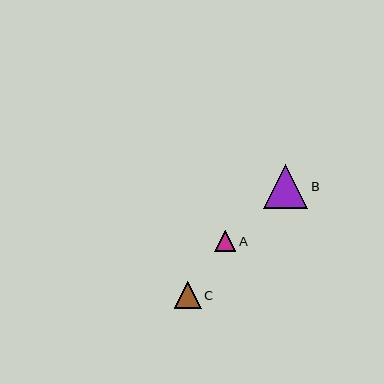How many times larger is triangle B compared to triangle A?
Triangle B is approximately 2.1 times the size of triangle A.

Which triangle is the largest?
Triangle B is the largest with a size of approximately 44 pixels.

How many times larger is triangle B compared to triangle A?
Triangle B is approximately 2.1 times the size of triangle A.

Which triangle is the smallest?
Triangle A is the smallest with a size of approximately 21 pixels.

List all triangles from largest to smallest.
From largest to smallest: B, C, A.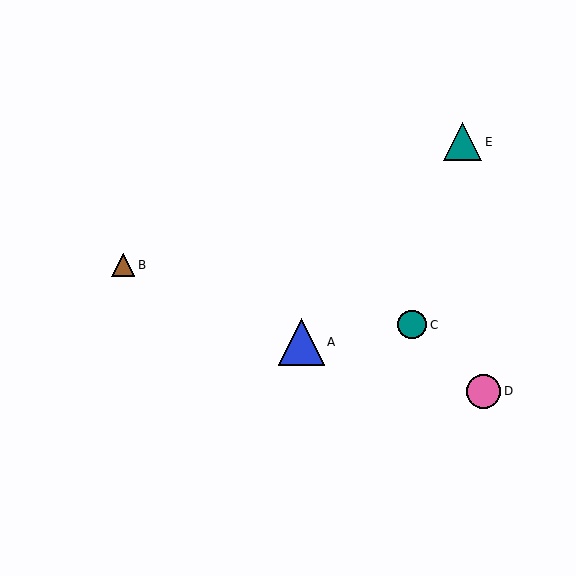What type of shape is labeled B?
Shape B is a brown triangle.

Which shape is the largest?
The blue triangle (labeled A) is the largest.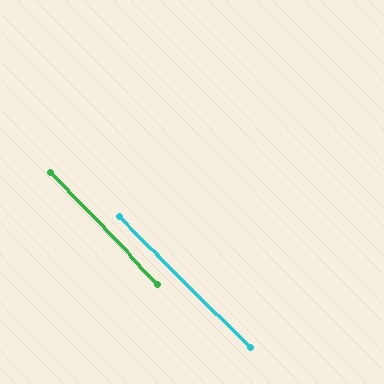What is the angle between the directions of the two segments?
Approximately 1 degree.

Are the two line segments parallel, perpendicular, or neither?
Parallel — their directions differ by only 1.3°.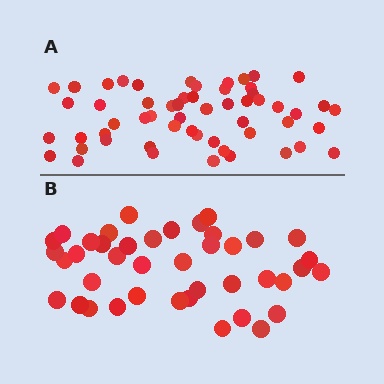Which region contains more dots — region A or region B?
Region A (the top region) has more dots.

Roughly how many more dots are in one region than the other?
Region A has approximately 15 more dots than region B.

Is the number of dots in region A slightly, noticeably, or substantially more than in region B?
Region A has noticeably more, but not dramatically so. The ratio is roughly 1.4 to 1.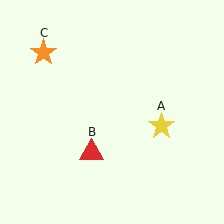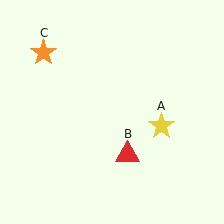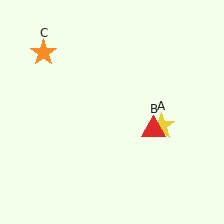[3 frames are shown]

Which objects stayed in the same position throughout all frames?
Yellow star (object A) and orange star (object C) remained stationary.